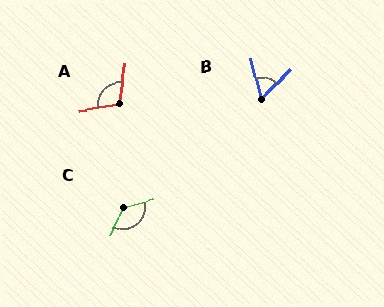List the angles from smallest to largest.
B (60°), A (107°), C (132°).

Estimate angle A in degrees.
Approximately 107 degrees.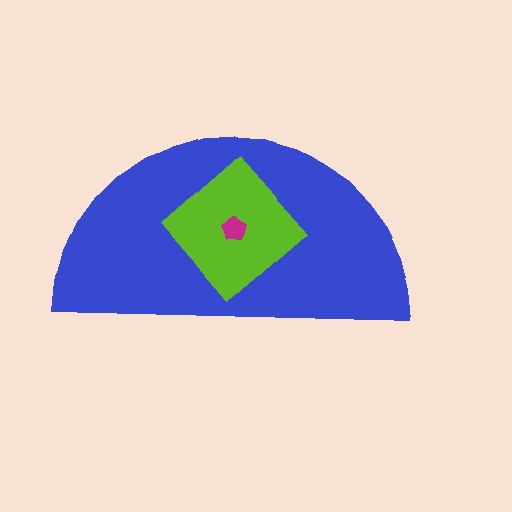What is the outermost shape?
The blue semicircle.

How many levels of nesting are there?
3.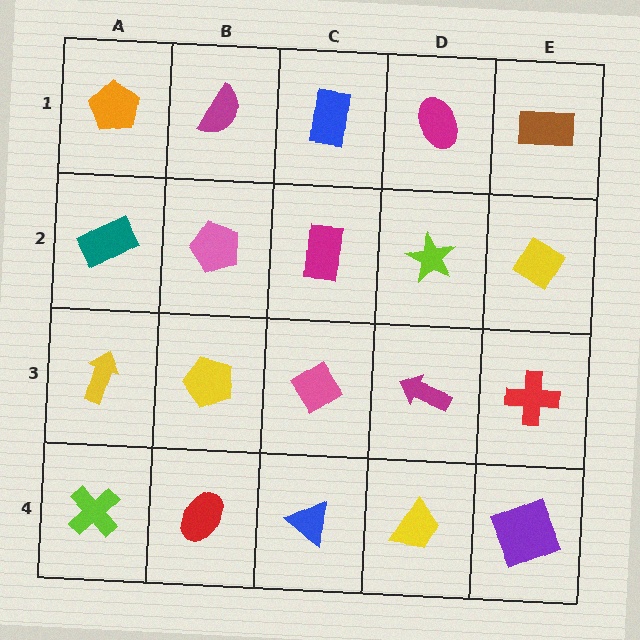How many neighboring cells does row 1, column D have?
3.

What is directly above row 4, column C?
A pink diamond.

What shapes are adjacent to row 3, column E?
A yellow diamond (row 2, column E), a purple square (row 4, column E), a magenta arrow (row 3, column D).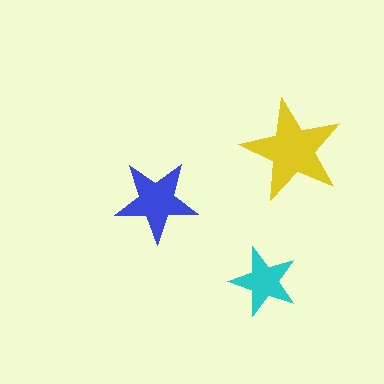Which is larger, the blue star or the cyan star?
The blue one.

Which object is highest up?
The yellow star is topmost.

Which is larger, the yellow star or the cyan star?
The yellow one.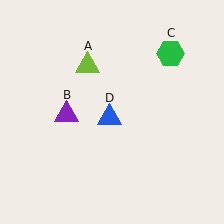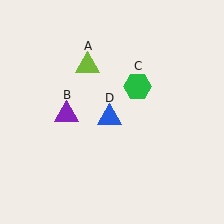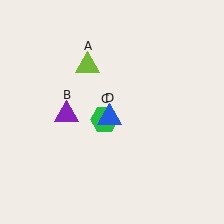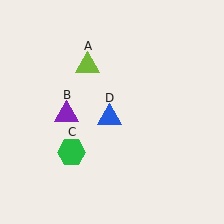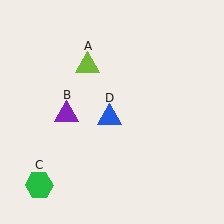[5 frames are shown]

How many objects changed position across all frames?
1 object changed position: green hexagon (object C).